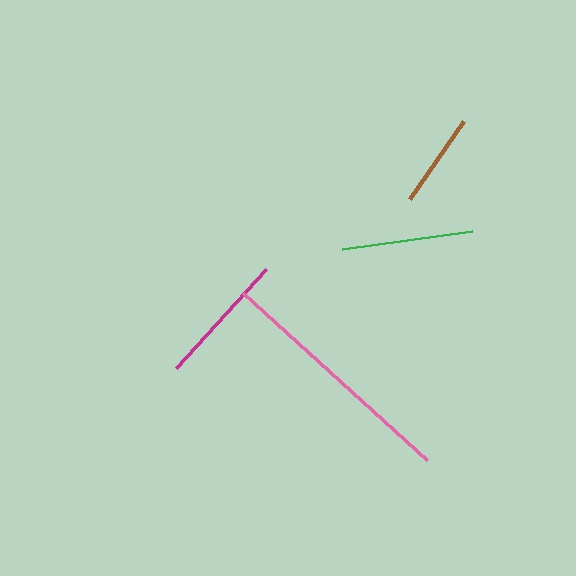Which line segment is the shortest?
The brown line is the shortest at approximately 94 pixels.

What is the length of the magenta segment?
The magenta segment is approximately 133 pixels long.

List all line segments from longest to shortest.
From longest to shortest: pink, magenta, green, brown.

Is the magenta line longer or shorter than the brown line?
The magenta line is longer than the brown line.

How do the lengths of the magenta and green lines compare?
The magenta and green lines are approximately the same length.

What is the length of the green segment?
The green segment is approximately 132 pixels long.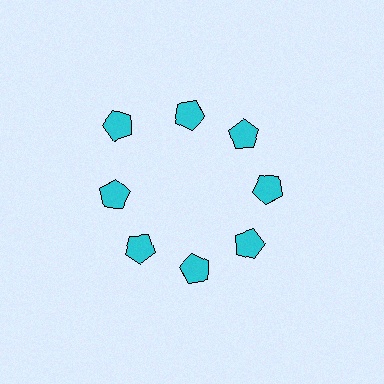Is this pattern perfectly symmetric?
No. The 8 cyan pentagons are arranged in a ring, but one element near the 10 o'clock position is pushed outward from the center, breaking the 8-fold rotational symmetry.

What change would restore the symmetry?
The symmetry would be restored by moving it inward, back onto the ring so that all 8 pentagons sit at equal angles and equal distance from the center.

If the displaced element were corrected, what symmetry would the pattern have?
It would have 8-fold rotational symmetry — the pattern would map onto itself every 45 degrees.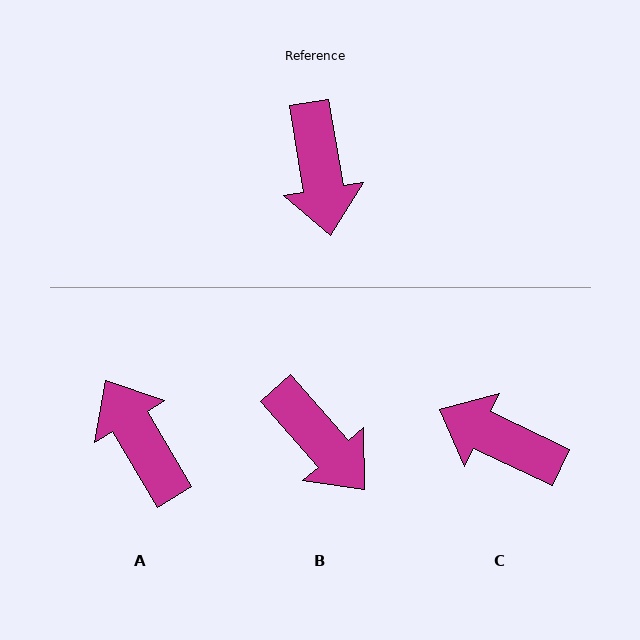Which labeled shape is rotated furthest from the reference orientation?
A, about 159 degrees away.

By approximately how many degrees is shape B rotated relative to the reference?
Approximately 32 degrees counter-clockwise.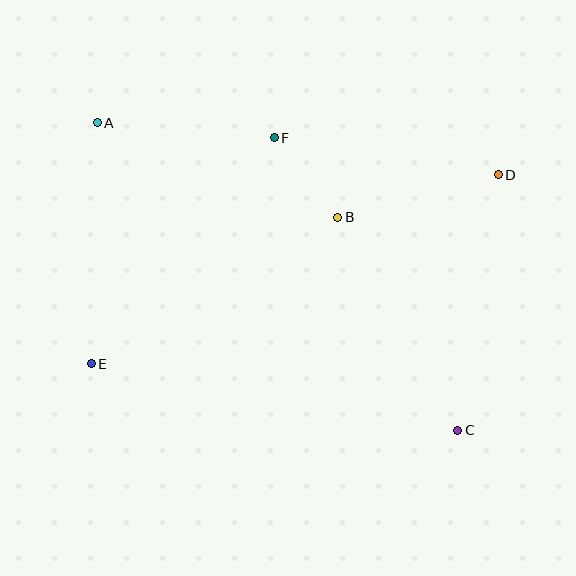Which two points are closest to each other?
Points B and F are closest to each other.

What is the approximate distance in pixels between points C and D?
The distance between C and D is approximately 258 pixels.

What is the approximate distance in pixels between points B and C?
The distance between B and C is approximately 245 pixels.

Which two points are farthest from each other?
Points A and C are farthest from each other.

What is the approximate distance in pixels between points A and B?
The distance between A and B is approximately 258 pixels.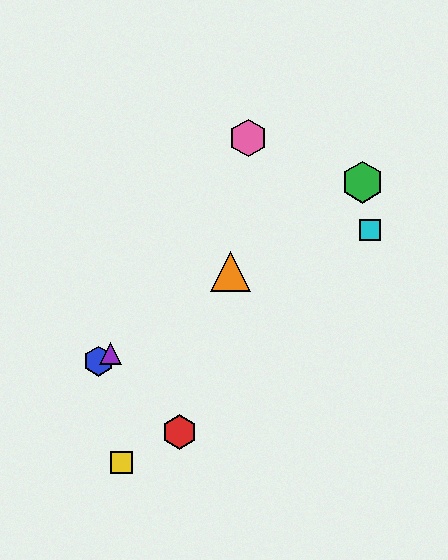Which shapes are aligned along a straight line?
The blue hexagon, the green hexagon, the purple triangle, the orange triangle are aligned along a straight line.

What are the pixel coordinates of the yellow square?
The yellow square is at (122, 463).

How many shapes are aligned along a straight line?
4 shapes (the blue hexagon, the green hexagon, the purple triangle, the orange triangle) are aligned along a straight line.